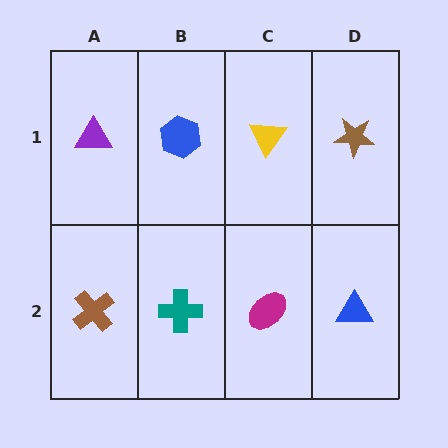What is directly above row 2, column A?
A purple triangle.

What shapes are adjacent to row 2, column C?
A yellow triangle (row 1, column C), a teal cross (row 2, column B), a blue triangle (row 2, column D).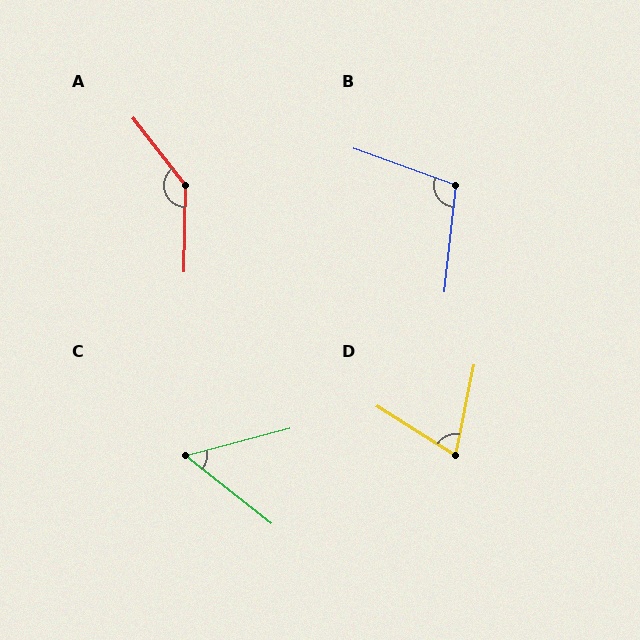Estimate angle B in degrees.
Approximately 103 degrees.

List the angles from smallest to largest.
C (53°), D (69°), B (103°), A (141°).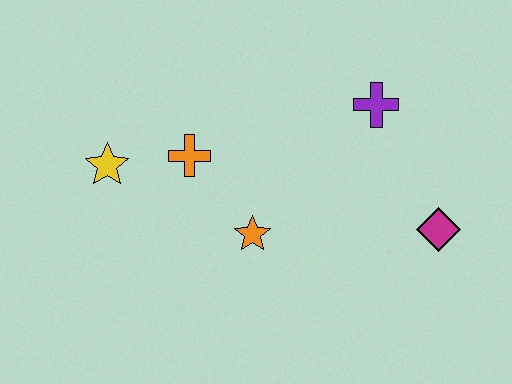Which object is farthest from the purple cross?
The yellow star is farthest from the purple cross.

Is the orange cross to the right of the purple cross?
No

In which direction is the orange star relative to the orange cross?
The orange star is below the orange cross.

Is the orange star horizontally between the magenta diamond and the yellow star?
Yes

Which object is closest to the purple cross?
The magenta diamond is closest to the purple cross.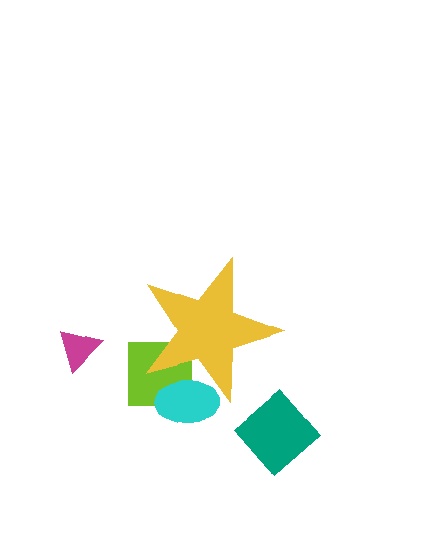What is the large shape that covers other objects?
A yellow star.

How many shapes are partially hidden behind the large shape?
2 shapes are partially hidden.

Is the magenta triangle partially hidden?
No, the magenta triangle is fully visible.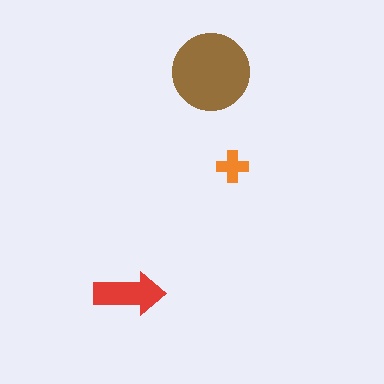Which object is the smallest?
The orange cross.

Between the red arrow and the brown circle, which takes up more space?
The brown circle.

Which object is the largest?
The brown circle.